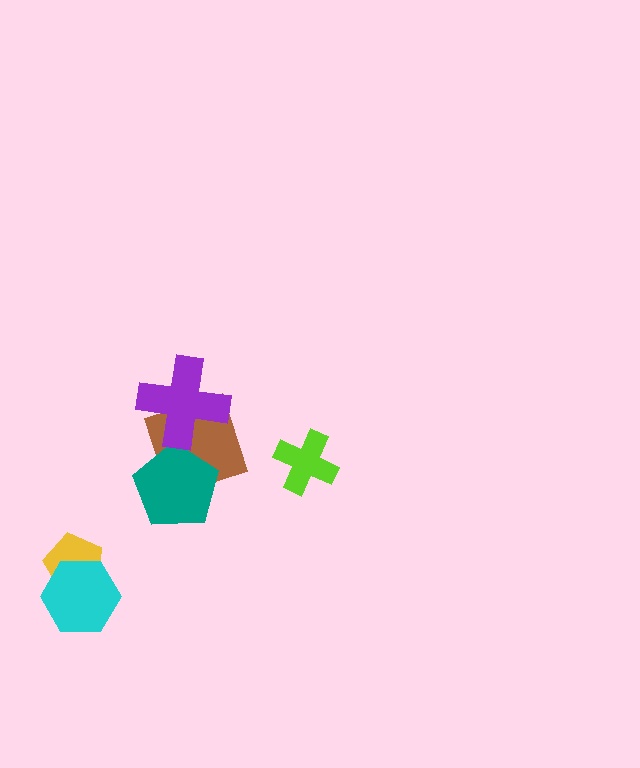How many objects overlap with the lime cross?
0 objects overlap with the lime cross.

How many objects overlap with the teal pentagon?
1 object overlaps with the teal pentagon.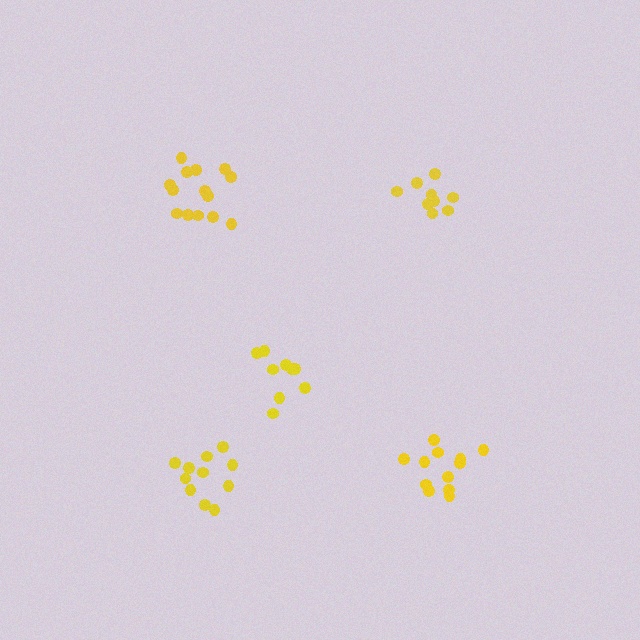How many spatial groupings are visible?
There are 5 spatial groupings.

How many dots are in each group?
Group 1: 14 dots, Group 2: 9 dots, Group 3: 9 dots, Group 4: 11 dots, Group 5: 12 dots (55 total).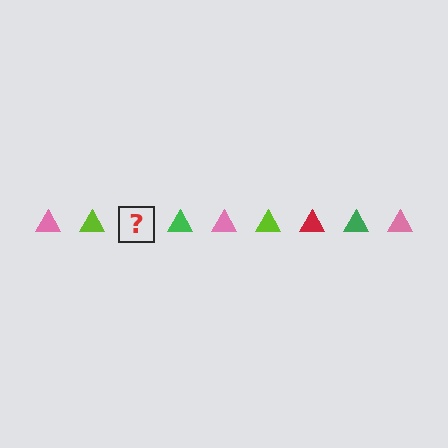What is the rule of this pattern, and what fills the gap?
The rule is that the pattern cycles through pink, lime, red, green triangles. The gap should be filled with a red triangle.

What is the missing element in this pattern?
The missing element is a red triangle.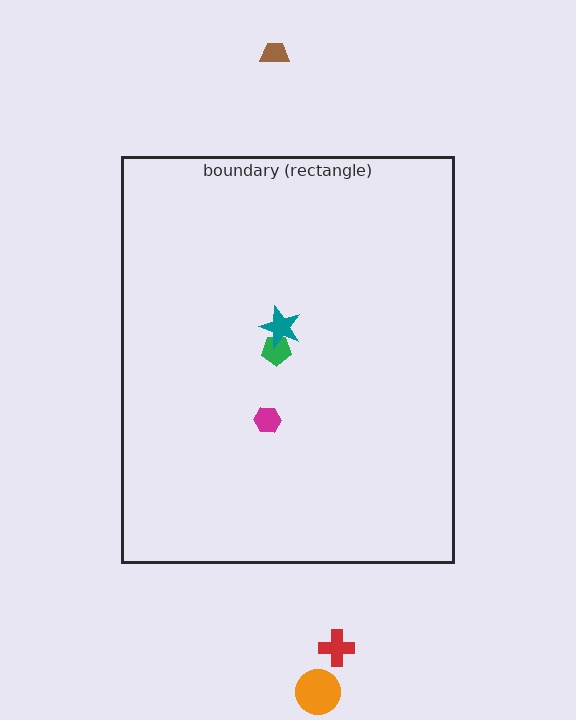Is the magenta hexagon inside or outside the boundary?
Inside.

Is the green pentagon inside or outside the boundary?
Inside.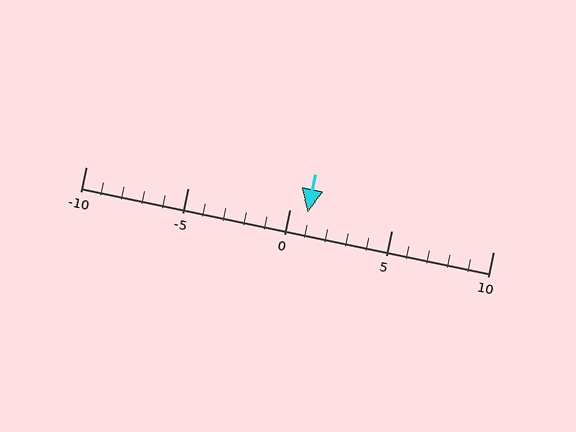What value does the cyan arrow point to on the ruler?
The cyan arrow points to approximately 1.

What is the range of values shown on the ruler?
The ruler shows values from -10 to 10.